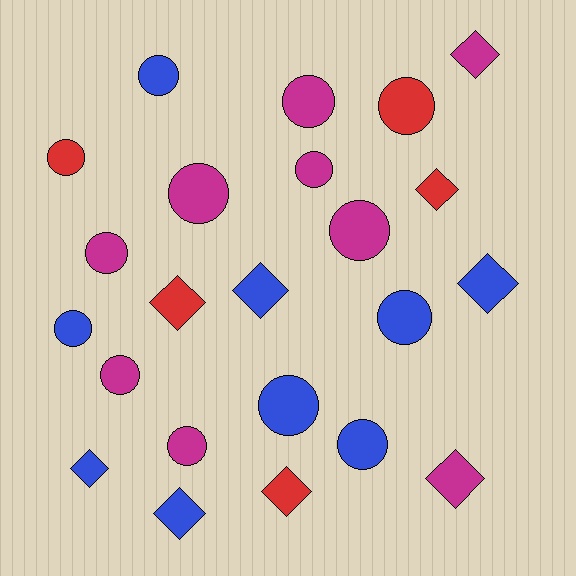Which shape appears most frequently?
Circle, with 14 objects.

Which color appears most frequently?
Magenta, with 9 objects.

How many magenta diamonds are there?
There are 2 magenta diamonds.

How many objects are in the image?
There are 23 objects.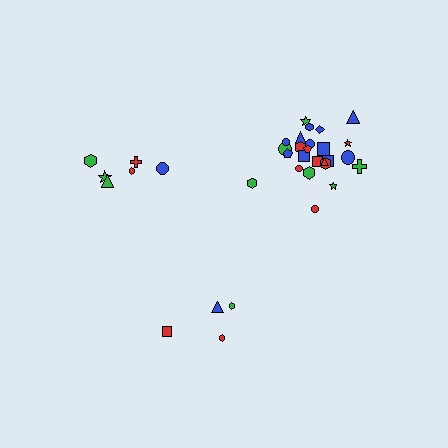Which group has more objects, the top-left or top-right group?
The top-right group.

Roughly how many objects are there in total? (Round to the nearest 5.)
Roughly 35 objects in total.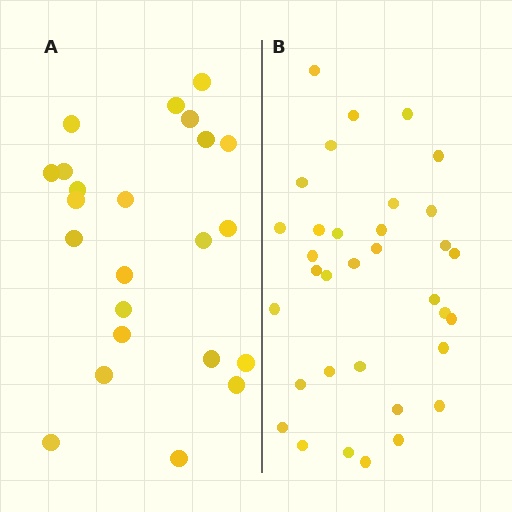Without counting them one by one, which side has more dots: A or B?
Region B (the right region) has more dots.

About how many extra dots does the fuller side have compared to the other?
Region B has roughly 12 or so more dots than region A.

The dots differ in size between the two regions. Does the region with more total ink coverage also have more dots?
No. Region A has more total ink coverage because its dots are larger, but region B actually contains more individual dots. Total area can be misleading — the number of items is what matters here.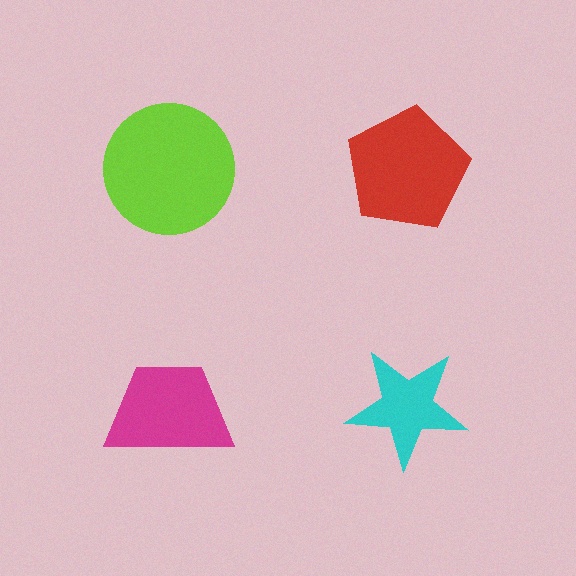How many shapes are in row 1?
2 shapes.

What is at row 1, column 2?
A red pentagon.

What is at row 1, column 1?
A lime circle.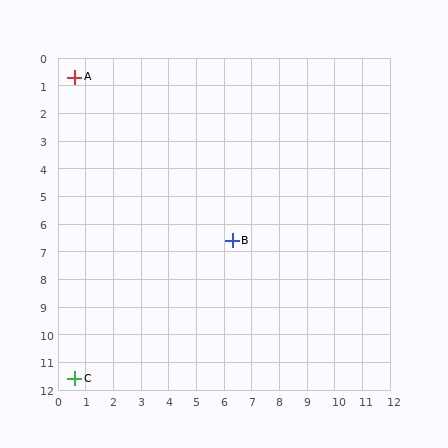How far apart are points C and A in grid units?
Points C and A are about 10.9 grid units apart.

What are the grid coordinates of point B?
Point B is at approximately (6.3, 6.6).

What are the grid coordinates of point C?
Point C is at approximately (0.6, 11.6).